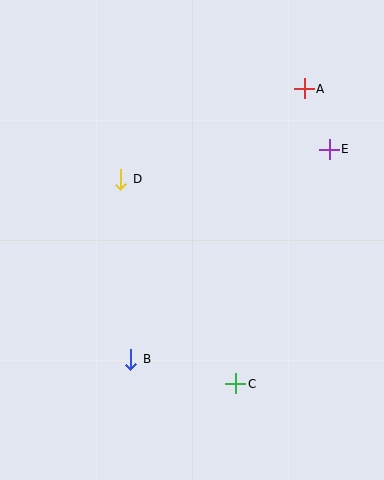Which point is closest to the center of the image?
Point D at (121, 179) is closest to the center.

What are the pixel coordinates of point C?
Point C is at (236, 384).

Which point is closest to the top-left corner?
Point D is closest to the top-left corner.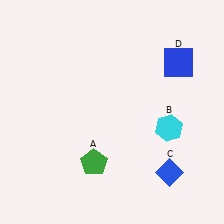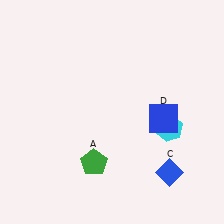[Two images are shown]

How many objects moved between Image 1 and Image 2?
1 object moved between the two images.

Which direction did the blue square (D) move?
The blue square (D) moved down.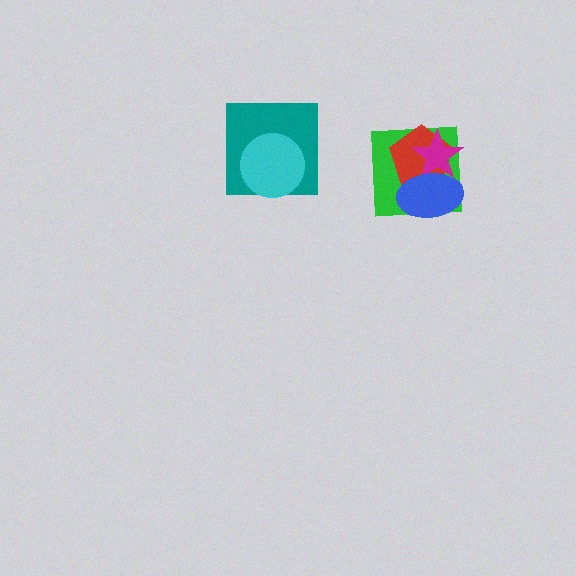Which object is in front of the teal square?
The cyan circle is in front of the teal square.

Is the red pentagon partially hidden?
Yes, it is partially covered by another shape.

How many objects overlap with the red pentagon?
3 objects overlap with the red pentagon.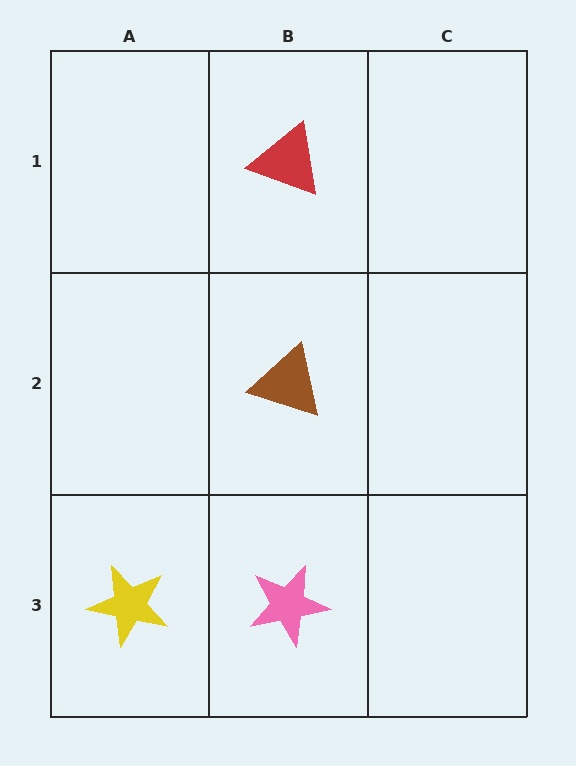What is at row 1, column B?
A red triangle.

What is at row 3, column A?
A yellow star.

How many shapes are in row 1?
1 shape.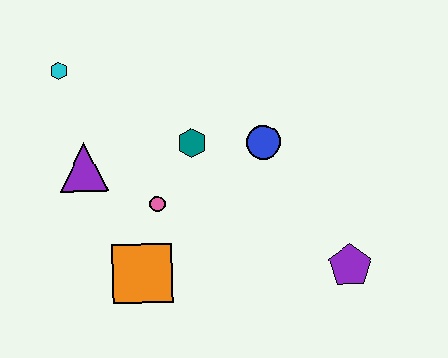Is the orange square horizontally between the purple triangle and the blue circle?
Yes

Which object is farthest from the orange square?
The cyan hexagon is farthest from the orange square.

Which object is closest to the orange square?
The pink circle is closest to the orange square.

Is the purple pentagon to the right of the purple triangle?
Yes